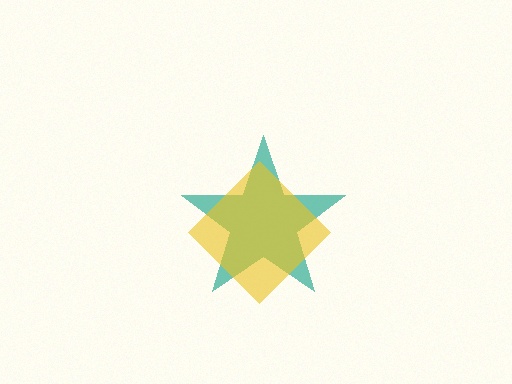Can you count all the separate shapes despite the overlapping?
Yes, there are 2 separate shapes.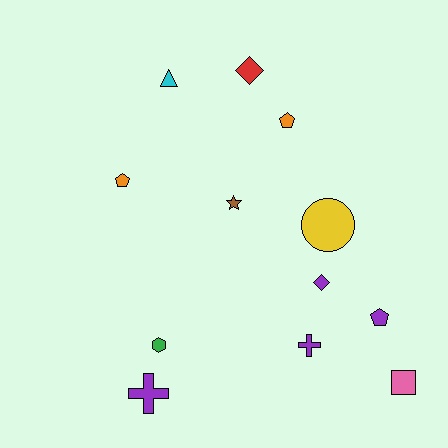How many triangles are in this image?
There is 1 triangle.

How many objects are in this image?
There are 12 objects.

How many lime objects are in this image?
There are no lime objects.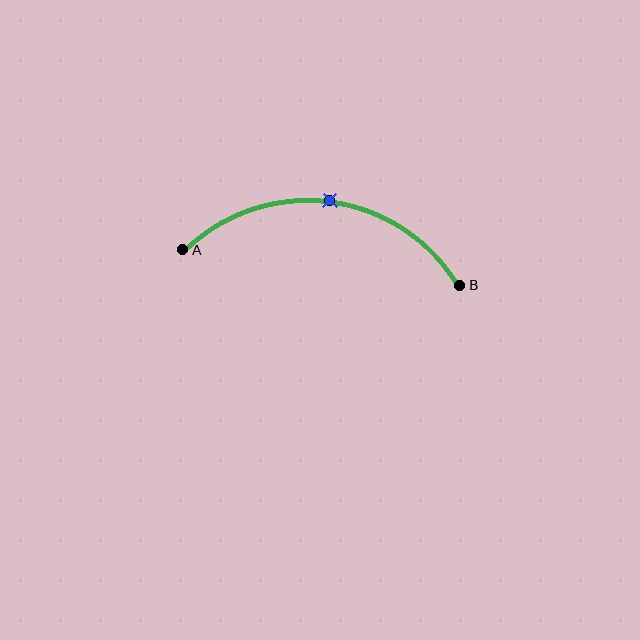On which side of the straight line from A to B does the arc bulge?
The arc bulges above the straight line connecting A and B.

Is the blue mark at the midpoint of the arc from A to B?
Yes. The blue mark lies on the arc at equal arc-length from both A and B — it is the arc midpoint.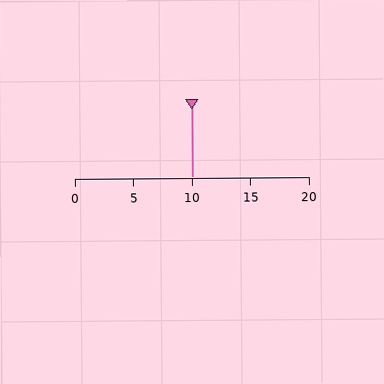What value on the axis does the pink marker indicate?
The marker indicates approximately 10.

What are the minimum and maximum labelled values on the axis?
The axis runs from 0 to 20.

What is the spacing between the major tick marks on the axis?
The major ticks are spaced 5 apart.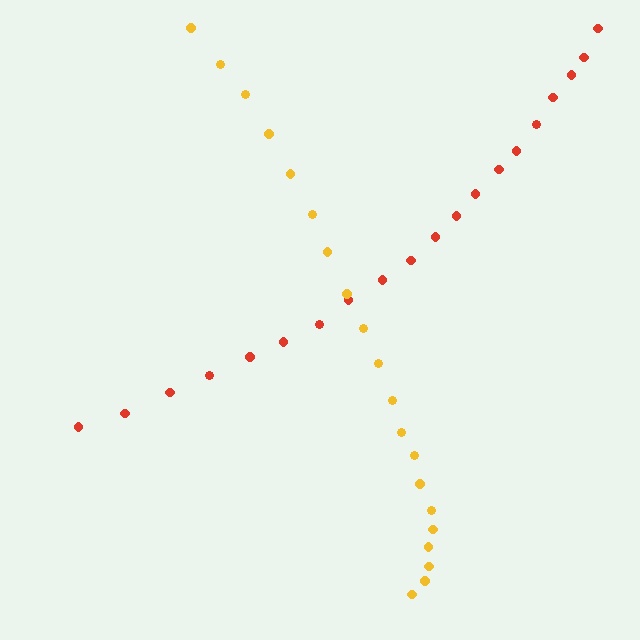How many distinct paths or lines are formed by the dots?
There are 2 distinct paths.